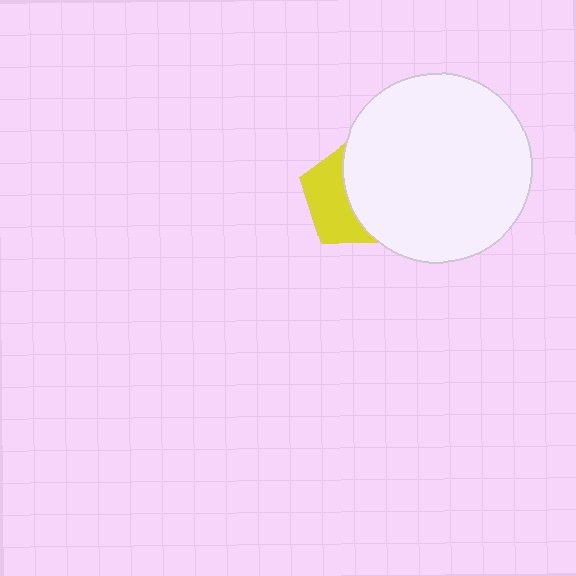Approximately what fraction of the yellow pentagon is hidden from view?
Roughly 57% of the yellow pentagon is hidden behind the white circle.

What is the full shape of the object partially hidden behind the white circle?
The partially hidden object is a yellow pentagon.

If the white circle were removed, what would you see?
You would see the complete yellow pentagon.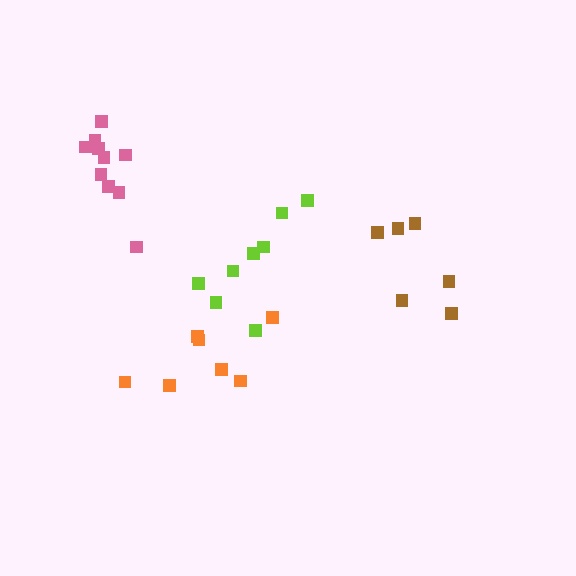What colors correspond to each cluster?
The clusters are colored: orange, lime, brown, pink.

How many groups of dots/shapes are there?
There are 4 groups.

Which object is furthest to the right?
The brown cluster is rightmost.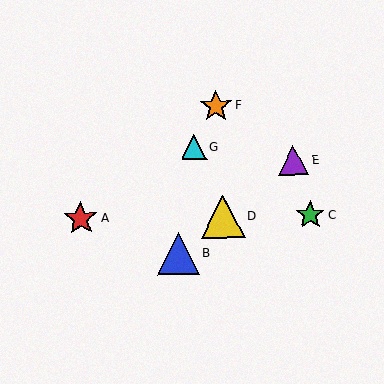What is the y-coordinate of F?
Object F is at y≈106.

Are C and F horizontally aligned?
No, C is at y≈215 and F is at y≈106.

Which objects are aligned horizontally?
Objects A, C, D are aligned horizontally.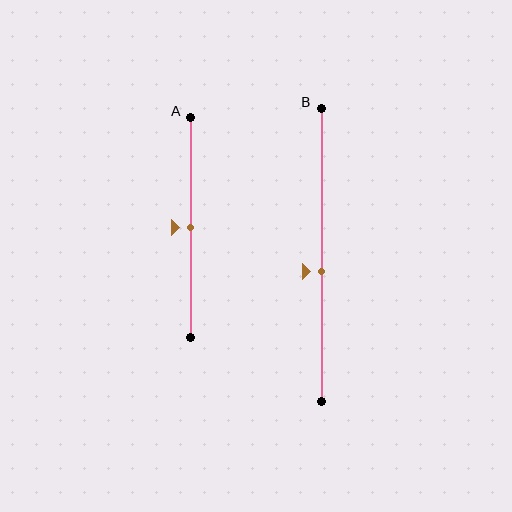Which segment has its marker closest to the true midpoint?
Segment A has its marker closest to the true midpoint.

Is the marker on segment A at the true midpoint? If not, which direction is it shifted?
Yes, the marker on segment A is at the true midpoint.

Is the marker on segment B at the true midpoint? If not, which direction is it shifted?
No, the marker on segment B is shifted downward by about 6% of the segment length.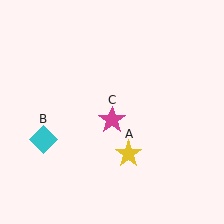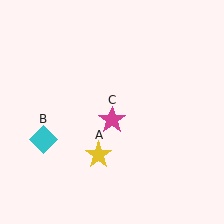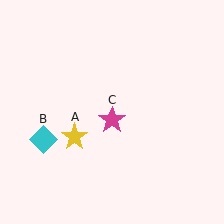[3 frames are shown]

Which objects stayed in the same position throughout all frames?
Cyan diamond (object B) and magenta star (object C) remained stationary.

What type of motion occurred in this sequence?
The yellow star (object A) rotated clockwise around the center of the scene.